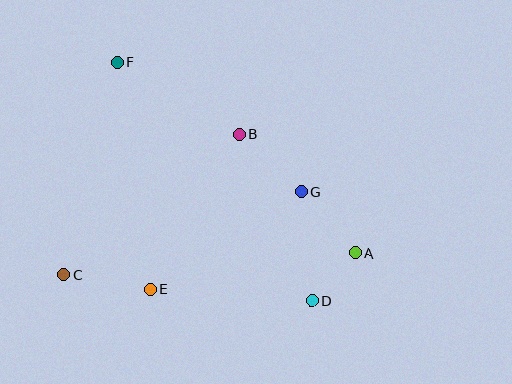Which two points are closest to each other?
Points A and D are closest to each other.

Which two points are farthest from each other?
Points D and F are farthest from each other.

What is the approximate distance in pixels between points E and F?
The distance between E and F is approximately 229 pixels.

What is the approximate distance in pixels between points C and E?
The distance between C and E is approximately 87 pixels.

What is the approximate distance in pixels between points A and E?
The distance between A and E is approximately 208 pixels.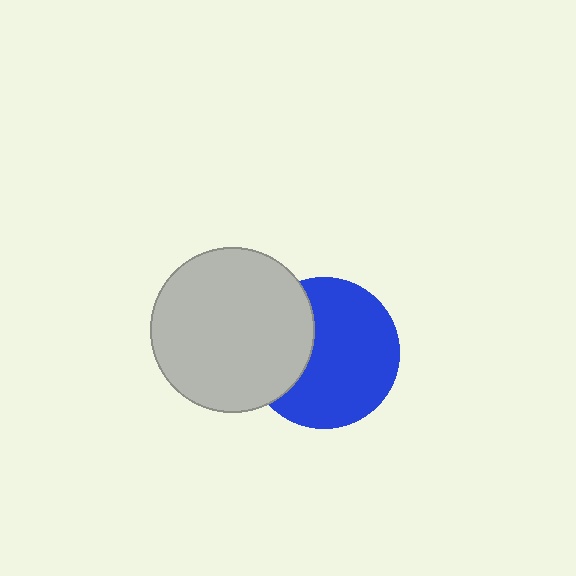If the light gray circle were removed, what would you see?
You would see the complete blue circle.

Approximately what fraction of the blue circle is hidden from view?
Roughly 32% of the blue circle is hidden behind the light gray circle.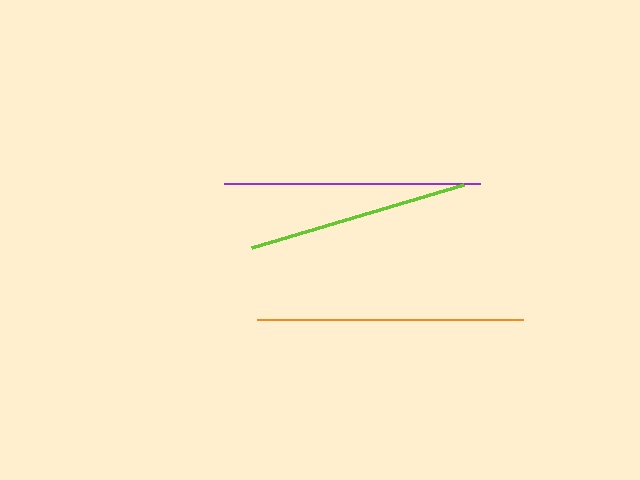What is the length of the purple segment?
The purple segment is approximately 256 pixels long.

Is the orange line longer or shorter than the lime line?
The orange line is longer than the lime line.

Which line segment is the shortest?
The lime line is the shortest at approximately 222 pixels.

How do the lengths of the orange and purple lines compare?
The orange and purple lines are approximately the same length.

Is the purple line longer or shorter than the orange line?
The orange line is longer than the purple line.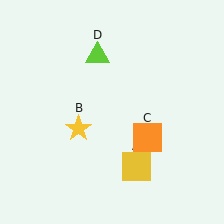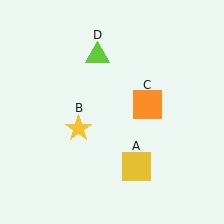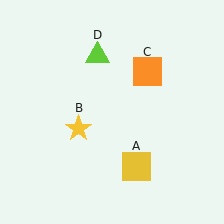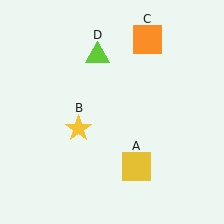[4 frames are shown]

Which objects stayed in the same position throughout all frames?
Yellow square (object A) and yellow star (object B) and lime triangle (object D) remained stationary.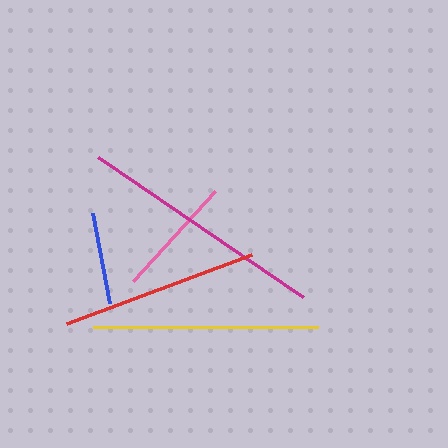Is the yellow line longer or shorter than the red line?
The yellow line is longer than the red line.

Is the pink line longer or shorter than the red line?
The red line is longer than the pink line.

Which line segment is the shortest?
The blue line is the shortest at approximately 92 pixels.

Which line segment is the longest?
The magenta line is the longest at approximately 249 pixels.